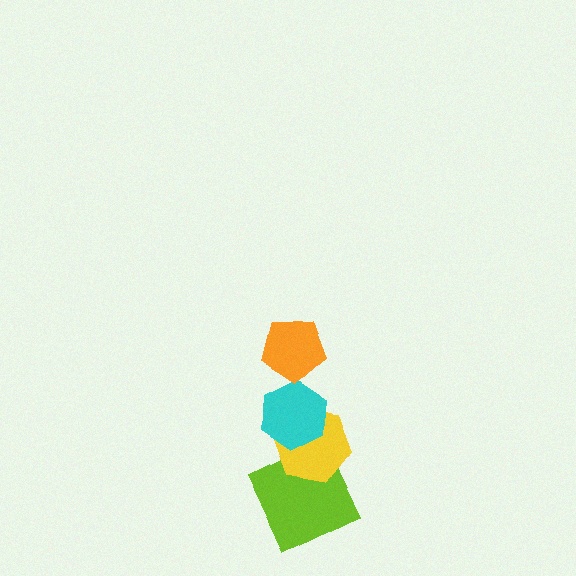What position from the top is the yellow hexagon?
The yellow hexagon is 3rd from the top.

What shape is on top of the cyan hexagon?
The orange pentagon is on top of the cyan hexagon.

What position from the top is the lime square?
The lime square is 4th from the top.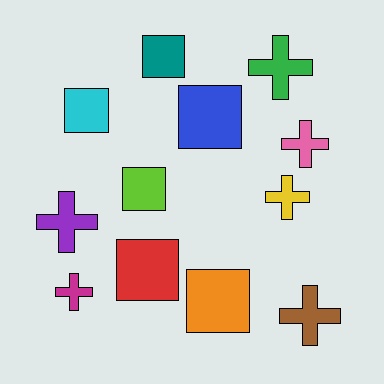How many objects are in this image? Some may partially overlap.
There are 12 objects.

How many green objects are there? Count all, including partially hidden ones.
There is 1 green object.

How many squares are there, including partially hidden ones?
There are 6 squares.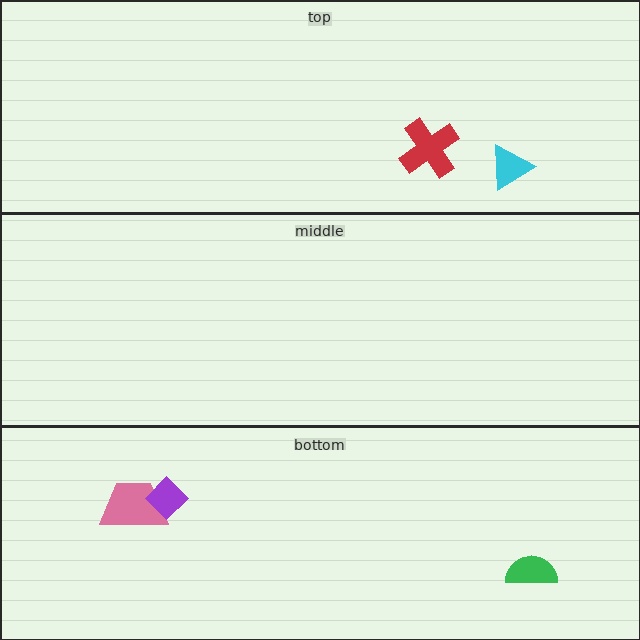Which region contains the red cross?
The top region.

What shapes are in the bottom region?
The pink trapezoid, the purple diamond, the green semicircle.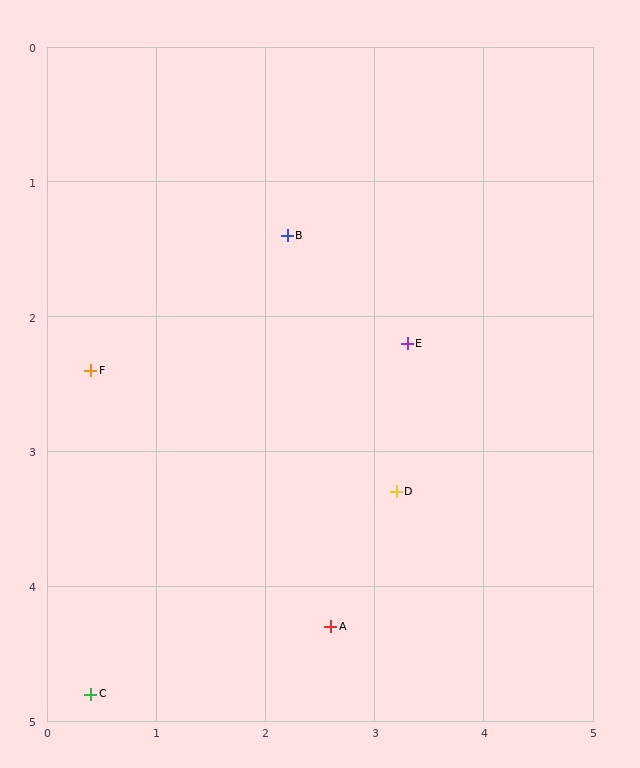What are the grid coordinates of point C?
Point C is at approximately (0.4, 4.8).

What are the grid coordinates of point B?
Point B is at approximately (2.2, 1.4).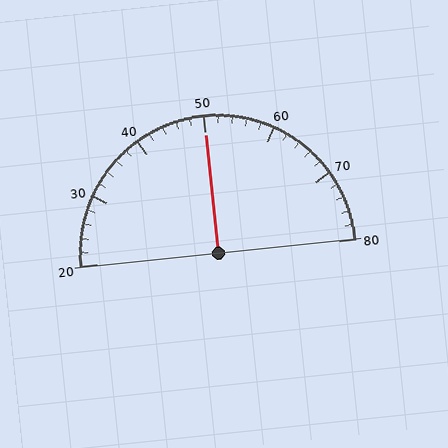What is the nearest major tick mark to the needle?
The nearest major tick mark is 50.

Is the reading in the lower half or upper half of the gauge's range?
The reading is in the upper half of the range (20 to 80).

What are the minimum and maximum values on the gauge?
The gauge ranges from 20 to 80.